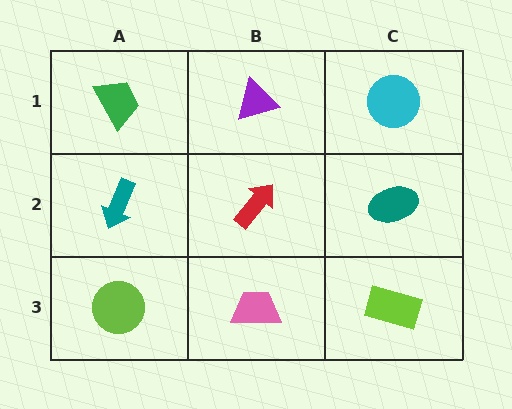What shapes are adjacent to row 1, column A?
A teal arrow (row 2, column A), a purple triangle (row 1, column B).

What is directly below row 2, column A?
A lime circle.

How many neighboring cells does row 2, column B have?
4.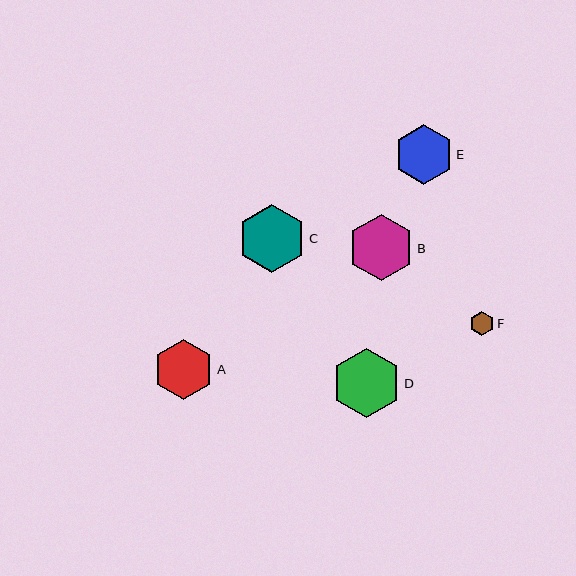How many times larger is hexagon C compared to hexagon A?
Hexagon C is approximately 1.1 times the size of hexagon A.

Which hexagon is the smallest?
Hexagon F is the smallest with a size of approximately 24 pixels.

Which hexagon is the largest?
Hexagon D is the largest with a size of approximately 69 pixels.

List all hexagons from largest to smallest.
From largest to smallest: D, C, B, A, E, F.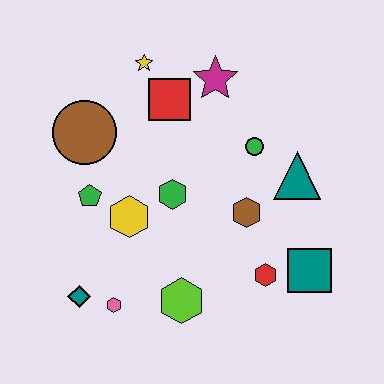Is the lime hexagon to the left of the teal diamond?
No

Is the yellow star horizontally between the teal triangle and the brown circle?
Yes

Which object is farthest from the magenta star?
The teal diamond is farthest from the magenta star.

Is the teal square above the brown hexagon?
No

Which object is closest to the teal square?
The red hexagon is closest to the teal square.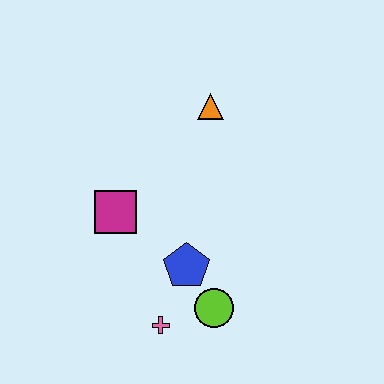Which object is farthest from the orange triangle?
The pink cross is farthest from the orange triangle.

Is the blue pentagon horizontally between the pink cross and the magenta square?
No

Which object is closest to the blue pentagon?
The lime circle is closest to the blue pentagon.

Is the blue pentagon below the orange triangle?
Yes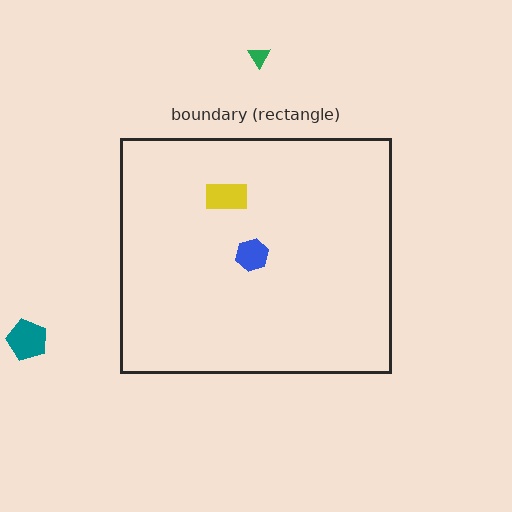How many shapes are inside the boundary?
2 inside, 2 outside.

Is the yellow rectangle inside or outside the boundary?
Inside.